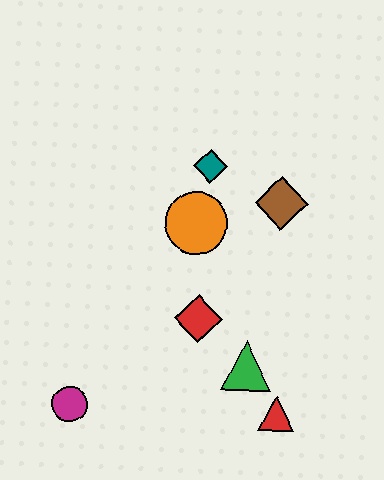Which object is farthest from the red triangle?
The teal diamond is farthest from the red triangle.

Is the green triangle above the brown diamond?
No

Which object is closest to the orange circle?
The teal diamond is closest to the orange circle.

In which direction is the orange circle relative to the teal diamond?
The orange circle is below the teal diamond.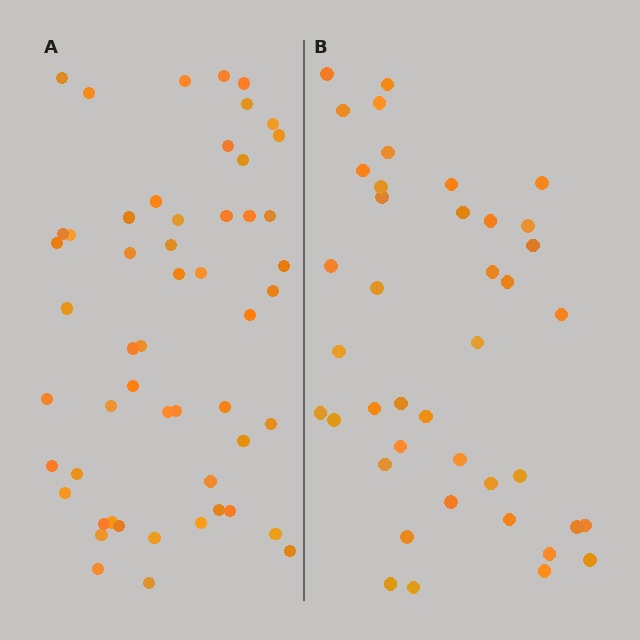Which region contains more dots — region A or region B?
Region A (the left region) has more dots.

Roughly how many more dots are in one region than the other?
Region A has roughly 12 or so more dots than region B.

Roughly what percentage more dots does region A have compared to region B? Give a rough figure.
About 30% more.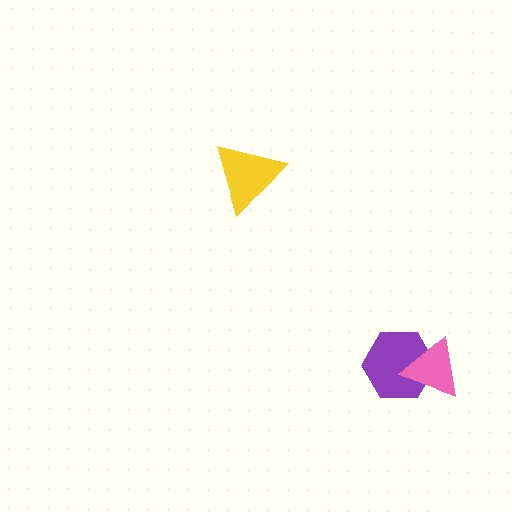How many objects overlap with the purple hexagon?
1 object overlaps with the purple hexagon.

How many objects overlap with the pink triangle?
1 object overlaps with the pink triangle.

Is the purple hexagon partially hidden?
Yes, it is partially covered by another shape.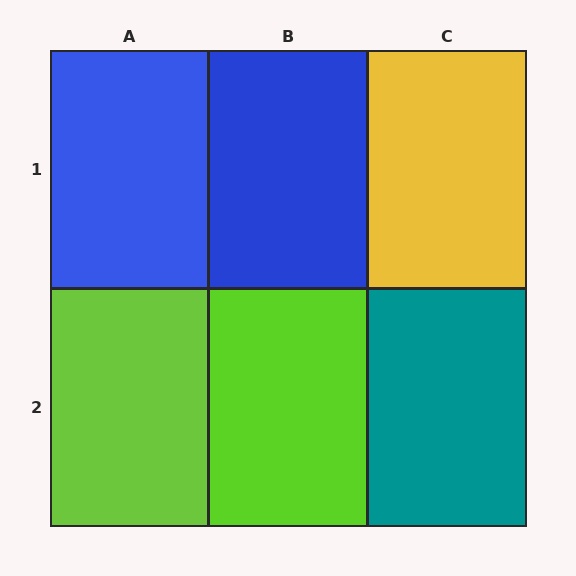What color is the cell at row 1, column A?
Blue.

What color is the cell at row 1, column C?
Yellow.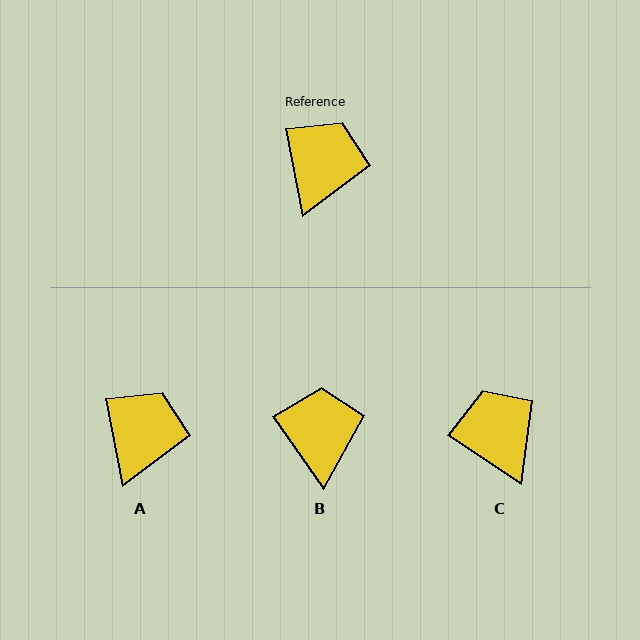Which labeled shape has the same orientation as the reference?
A.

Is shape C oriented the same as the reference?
No, it is off by about 46 degrees.